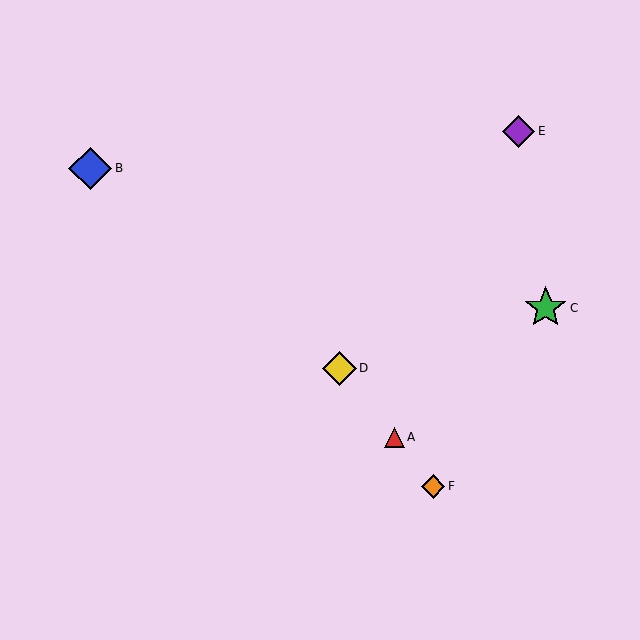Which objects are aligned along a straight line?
Objects A, D, F are aligned along a straight line.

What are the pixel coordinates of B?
Object B is at (90, 168).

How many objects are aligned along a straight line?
3 objects (A, D, F) are aligned along a straight line.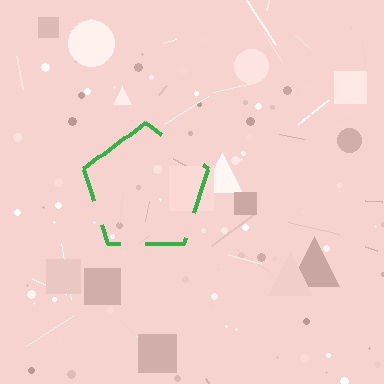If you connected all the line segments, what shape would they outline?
They would outline a pentagon.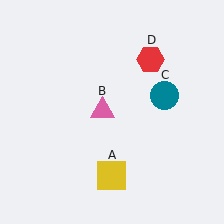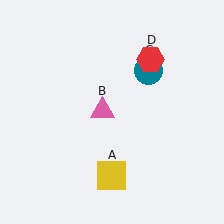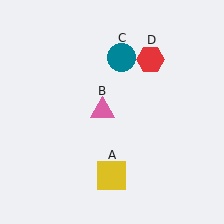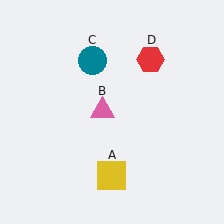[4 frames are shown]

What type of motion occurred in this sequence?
The teal circle (object C) rotated counterclockwise around the center of the scene.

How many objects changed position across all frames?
1 object changed position: teal circle (object C).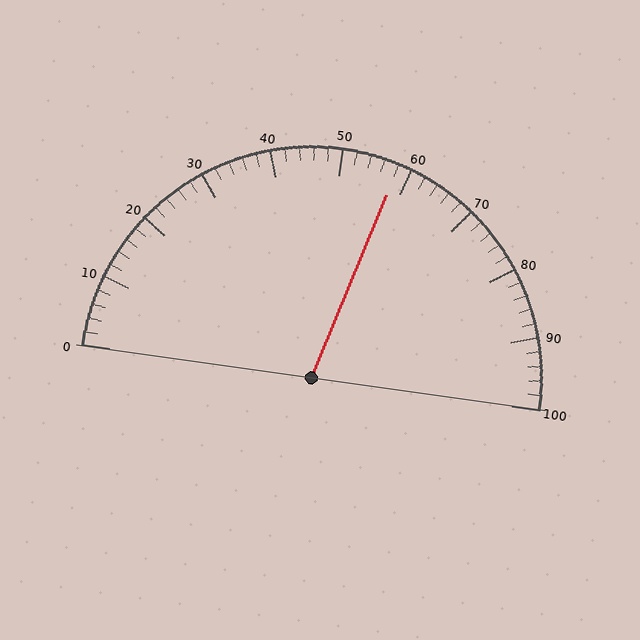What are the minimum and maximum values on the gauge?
The gauge ranges from 0 to 100.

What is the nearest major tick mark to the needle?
The nearest major tick mark is 60.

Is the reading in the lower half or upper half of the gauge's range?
The reading is in the upper half of the range (0 to 100).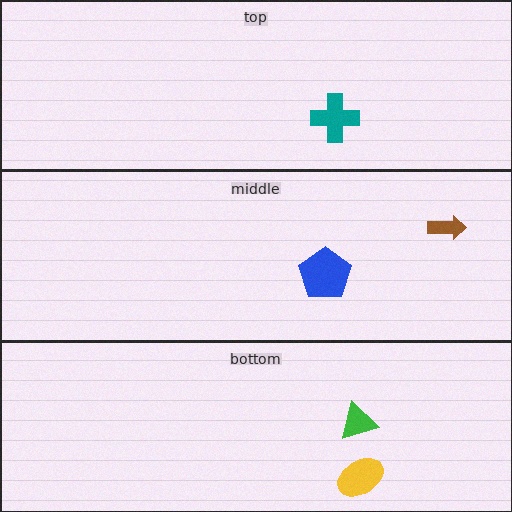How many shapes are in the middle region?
2.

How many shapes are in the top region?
1.